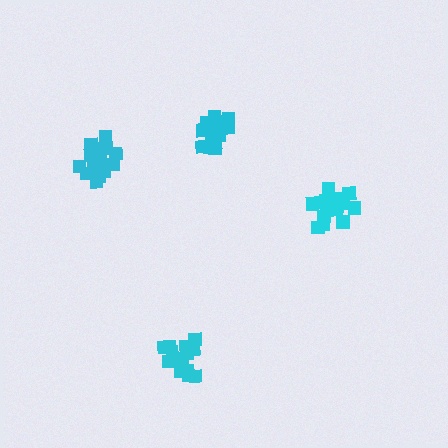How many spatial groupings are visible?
There are 4 spatial groupings.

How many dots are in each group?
Group 1: 16 dots, Group 2: 20 dots, Group 3: 16 dots, Group 4: 16 dots (68 total).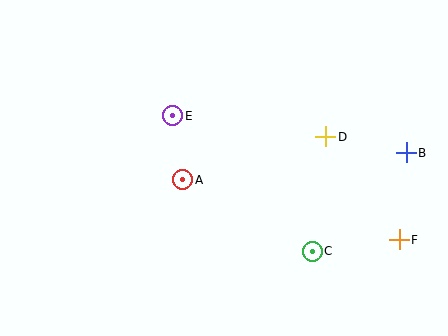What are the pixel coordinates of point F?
Point F is at (399, 240).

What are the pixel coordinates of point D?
Point D is at (326, 137).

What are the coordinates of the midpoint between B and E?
The midpoint between B and E is at (290, 134).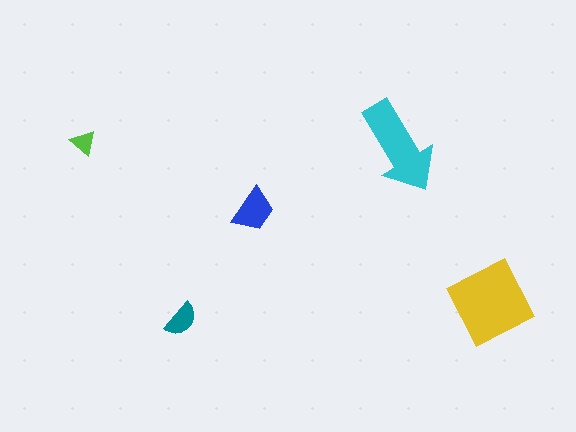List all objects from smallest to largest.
The lime triangle, the teal semicircle, the blue trapezoid, the cyan arrow, the yellow diamond.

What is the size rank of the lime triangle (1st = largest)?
5th.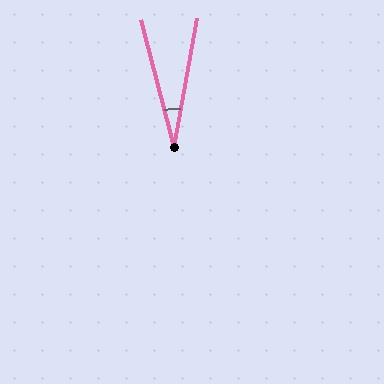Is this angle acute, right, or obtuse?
It is acute.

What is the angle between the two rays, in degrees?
Approximately 25 degrees.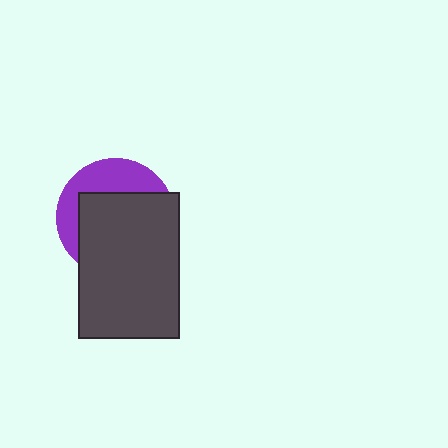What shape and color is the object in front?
The object in front is a dark gray rectangle.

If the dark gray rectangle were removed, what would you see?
You would see the complete purple circle.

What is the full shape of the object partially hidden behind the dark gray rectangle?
The partially hidden object is a purple circle.